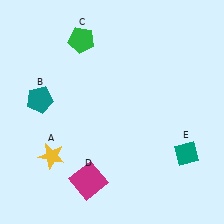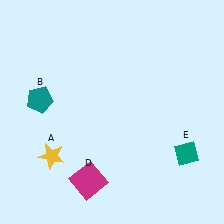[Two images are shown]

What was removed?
The green pentagon (C) was removed in Image 2.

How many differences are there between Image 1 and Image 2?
There is 1 difference between the two images.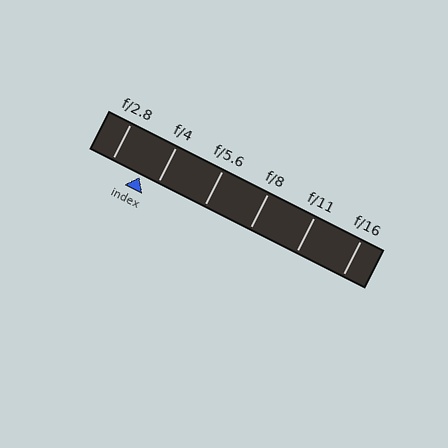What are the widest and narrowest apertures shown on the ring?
The widest aperture shown is f/2.8 and the narrowest is f/16.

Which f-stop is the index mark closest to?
The index mark is closest to f/4.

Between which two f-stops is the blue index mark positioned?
The index mark is between f/2.8 and f/4.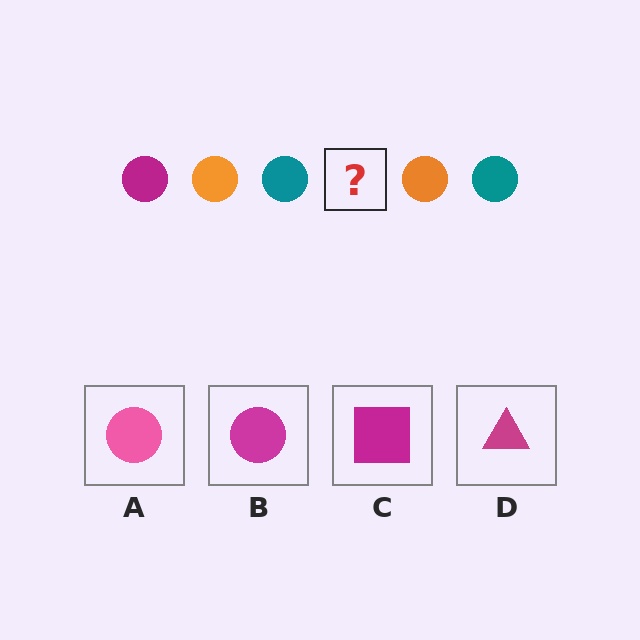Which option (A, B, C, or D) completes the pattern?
B.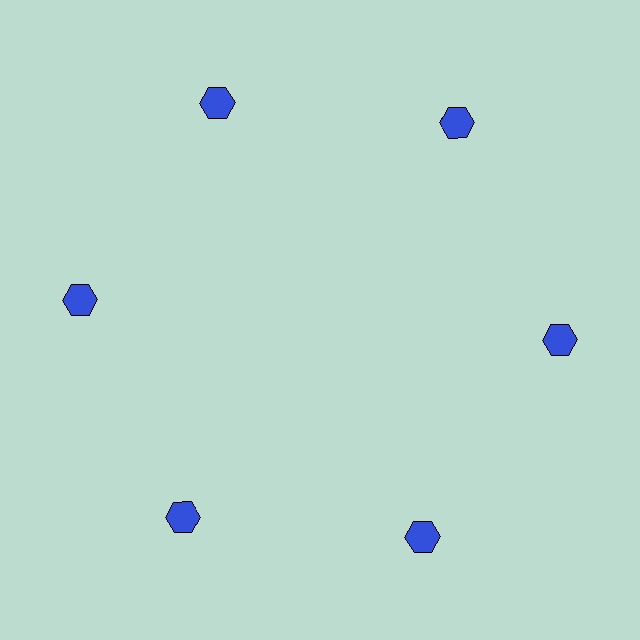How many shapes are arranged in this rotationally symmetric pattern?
There are 6 shapes, arranged in 6 groups of 1.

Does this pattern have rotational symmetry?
Yes, this pattern has 6-fold rotational symmetry. It looks the same after rotating 60 degrees around the center.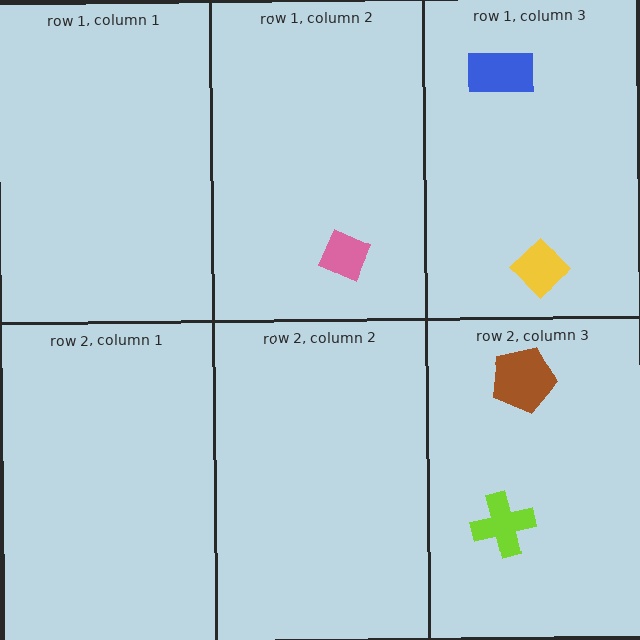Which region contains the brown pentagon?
The row 2, column 3 region.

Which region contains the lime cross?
The row 2, column 3 region.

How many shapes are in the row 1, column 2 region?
1.